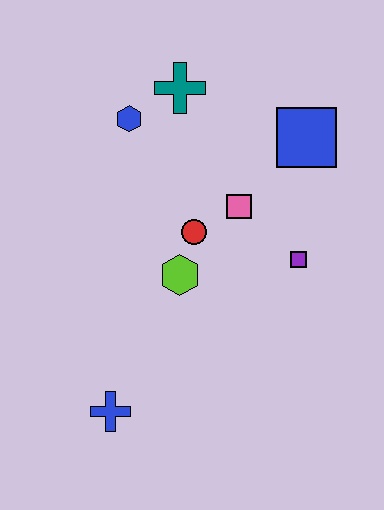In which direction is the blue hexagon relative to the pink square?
The blue hexagon is to the left of the pink square.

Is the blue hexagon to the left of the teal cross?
Yes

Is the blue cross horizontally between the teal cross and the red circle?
No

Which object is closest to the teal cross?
The blue hexagon is closest to the teal cross.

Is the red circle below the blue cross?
No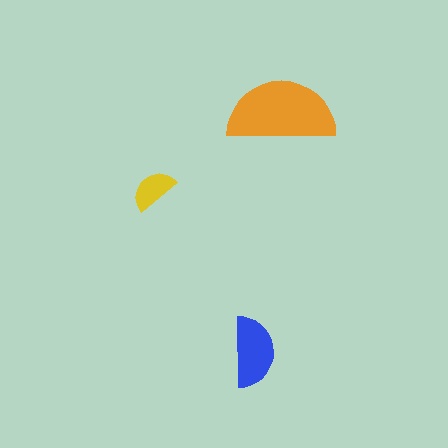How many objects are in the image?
There are 3 objects in the image.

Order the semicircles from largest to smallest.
the orange one, the blue one, the yellow one.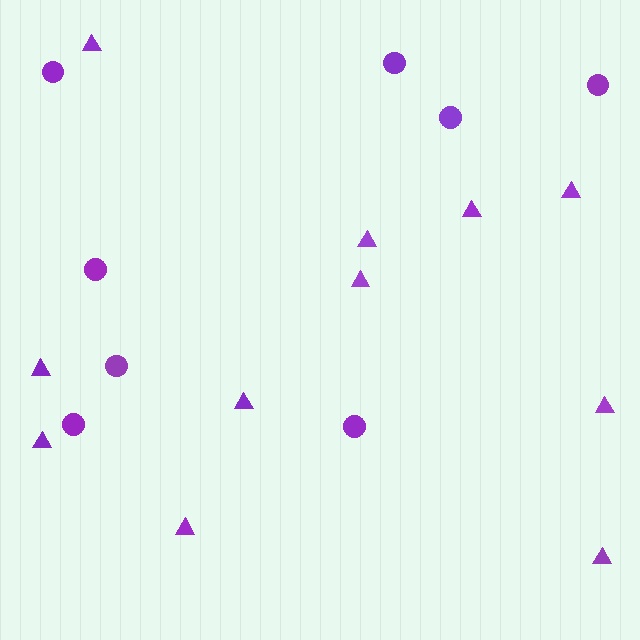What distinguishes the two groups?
There are 2 groups: one group of triangles (11) and one group of circles (8).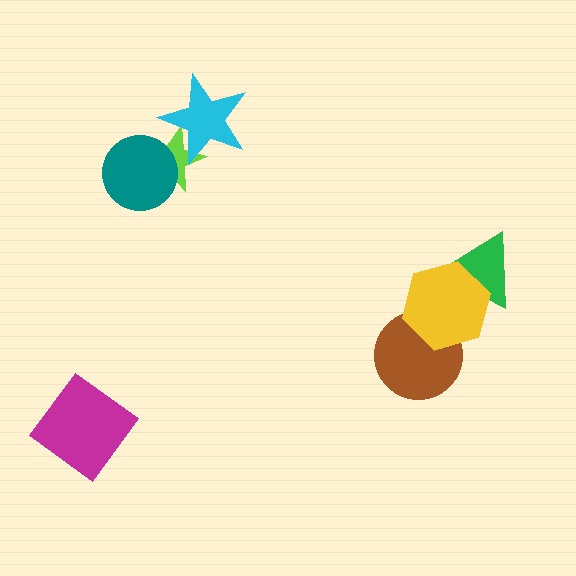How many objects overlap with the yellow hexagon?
2 objects overlap with the yellow hexagon.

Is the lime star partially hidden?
Yes, it is partially covered by another shape.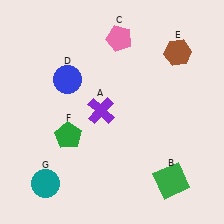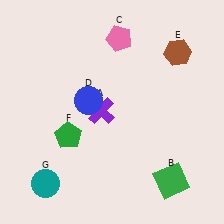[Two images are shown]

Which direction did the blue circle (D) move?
The blue circle (D) moved down.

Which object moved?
The blue circle (D) moved down.